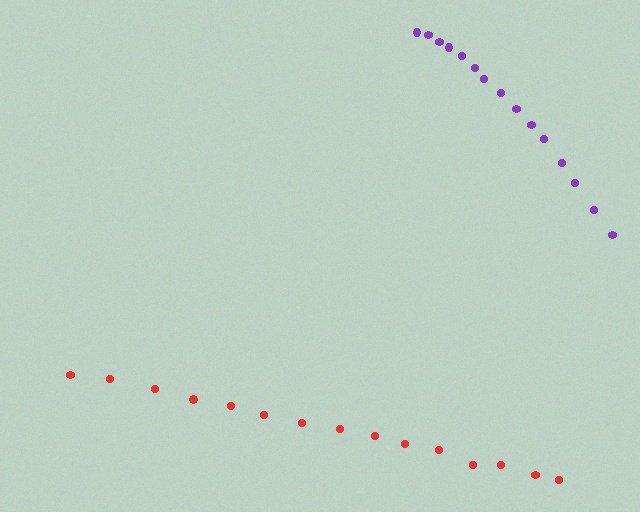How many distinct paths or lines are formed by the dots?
There are 2 distinct paths.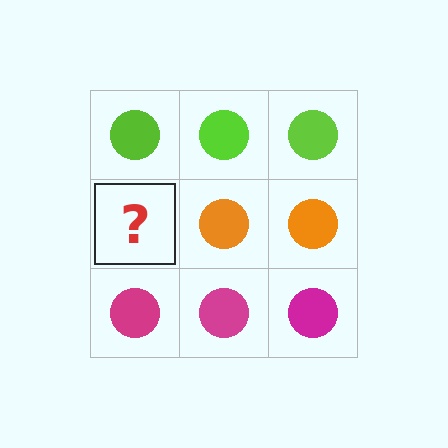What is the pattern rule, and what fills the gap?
The rule is that each row has a consistent color. The gap should be filled with an orange circle.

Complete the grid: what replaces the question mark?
The question mark should be replaced with an orange circle.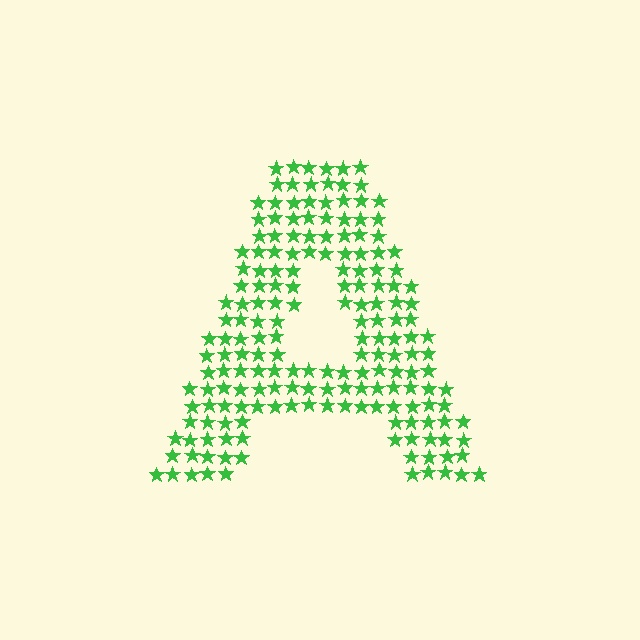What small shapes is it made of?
It is made of small stars.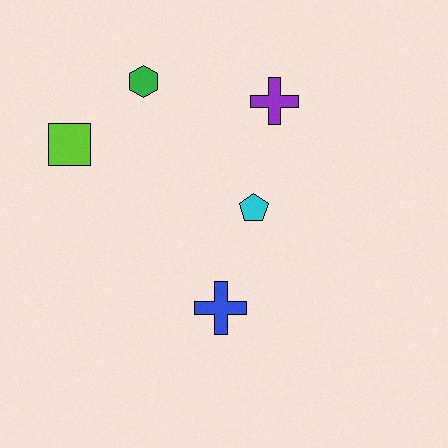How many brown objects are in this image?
There are no brown objects.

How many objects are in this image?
There are 5 objects.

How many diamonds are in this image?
There are no diamonds.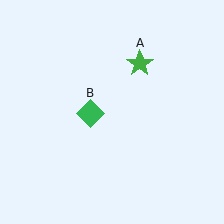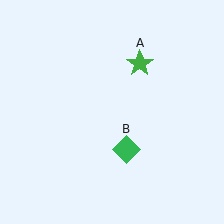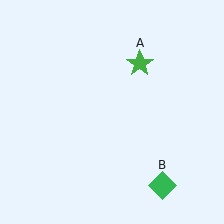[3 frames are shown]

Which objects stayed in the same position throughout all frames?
Green star (object A) remained stationary.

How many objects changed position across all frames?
1 object changed position: green diamond (object B).